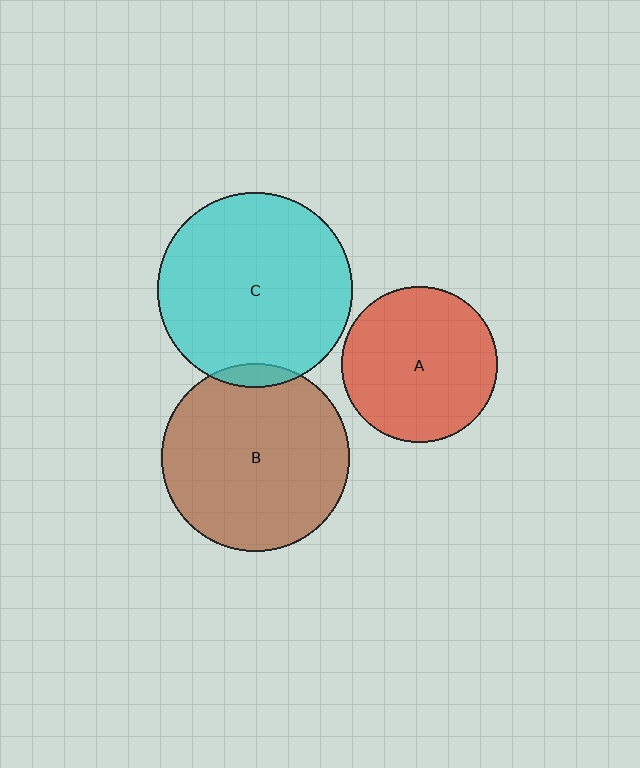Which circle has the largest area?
Circle C (cyan).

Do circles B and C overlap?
Yes.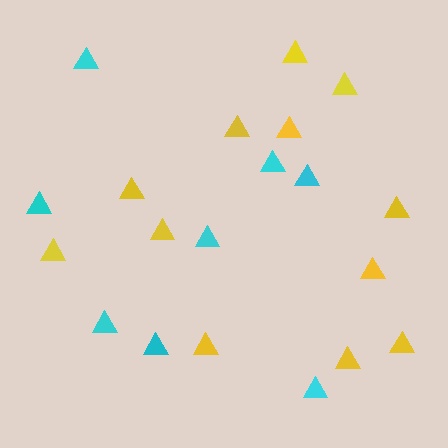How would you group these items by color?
There are 2 groups: one group of yellow triangles (12) and one group of cyan triangles (8).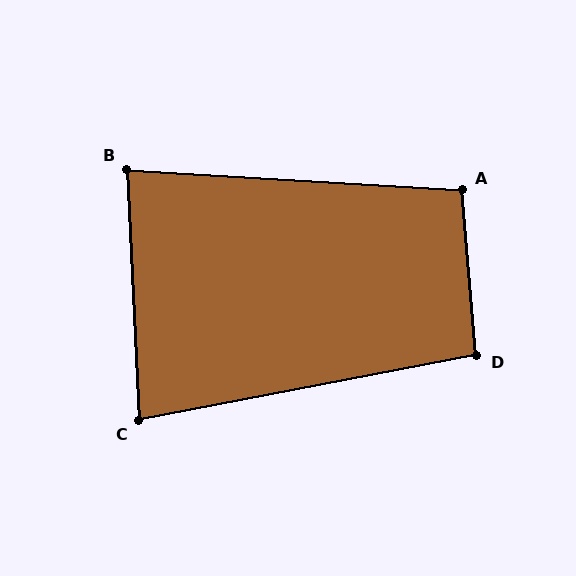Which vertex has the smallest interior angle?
C, at approximately 82 degrees.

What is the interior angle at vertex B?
Approximately 84 degrees (acute).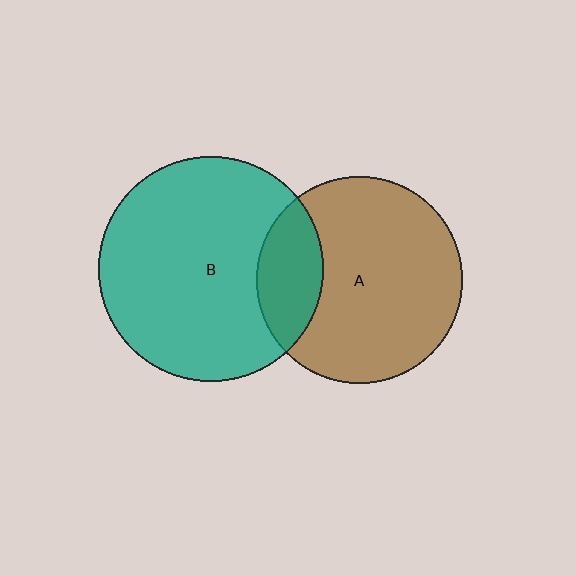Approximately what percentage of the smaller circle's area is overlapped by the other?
Approximately 20%.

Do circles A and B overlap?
Yes.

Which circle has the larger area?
Circle B (teal).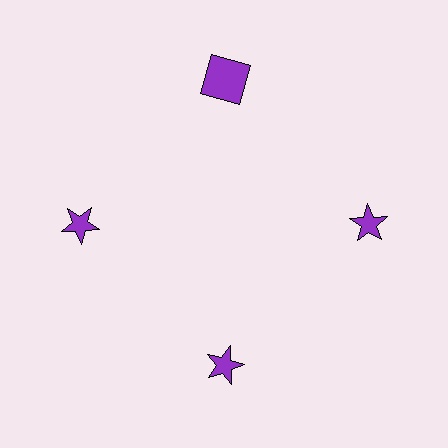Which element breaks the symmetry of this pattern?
The purple square at roughly the 12 o'clock position breaks the symmetry. All other shapes are purple stars.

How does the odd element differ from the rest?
It has a different shape: square instead of star.